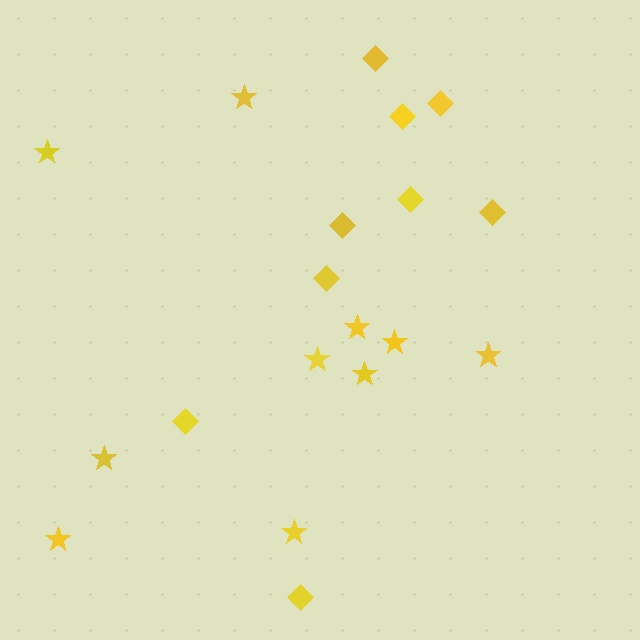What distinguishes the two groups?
There are 2 groups: one group of stars (10) and one group of diamonds (9).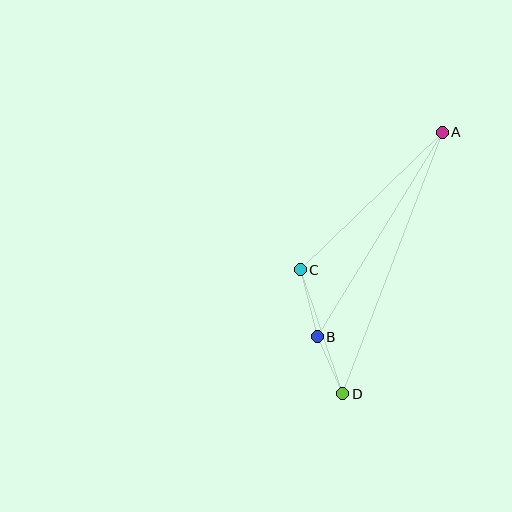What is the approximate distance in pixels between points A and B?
The distance between A and B is approximately 240 pixels.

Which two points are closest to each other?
Points B and D are closest to each other.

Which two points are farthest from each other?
Points A and D are farthest from each other.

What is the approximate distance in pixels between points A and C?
The distance between A and C is approximately 197 pixels.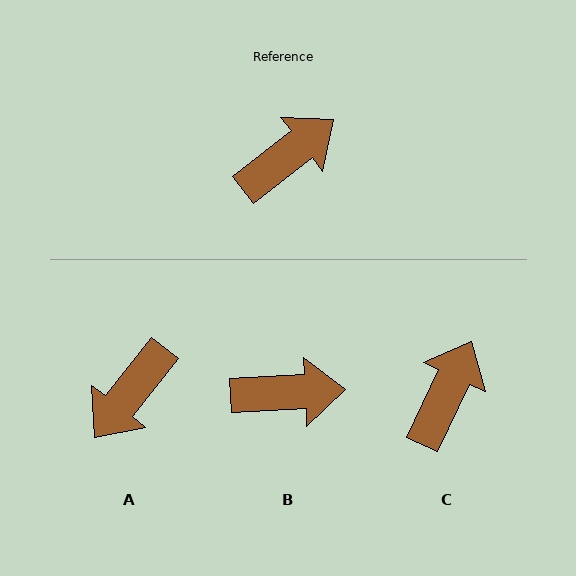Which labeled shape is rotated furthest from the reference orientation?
A, about 166 degrees away.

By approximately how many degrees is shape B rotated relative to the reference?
Approximately 35 degrees clockwise.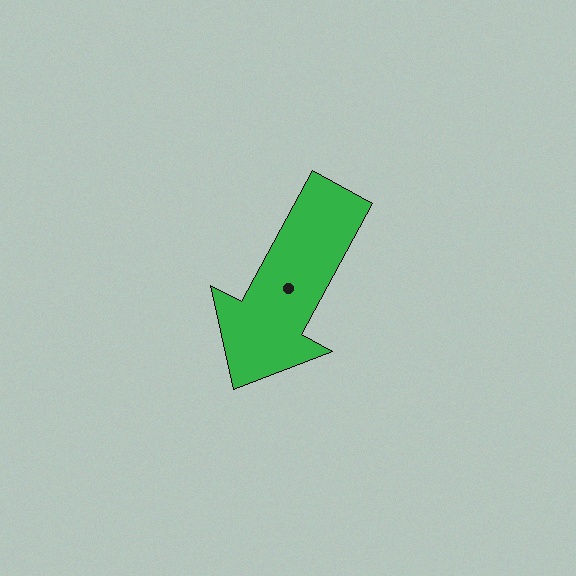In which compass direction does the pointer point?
Southwest.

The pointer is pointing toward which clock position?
Roughly 7 o'clock.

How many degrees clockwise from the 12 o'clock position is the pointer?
Approximately 208 degrees.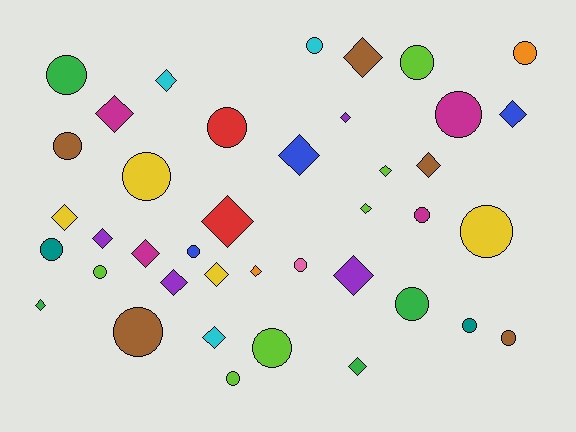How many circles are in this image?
There are 20 circles.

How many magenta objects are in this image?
There are 4 magenta objects.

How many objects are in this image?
There are 40 objects.